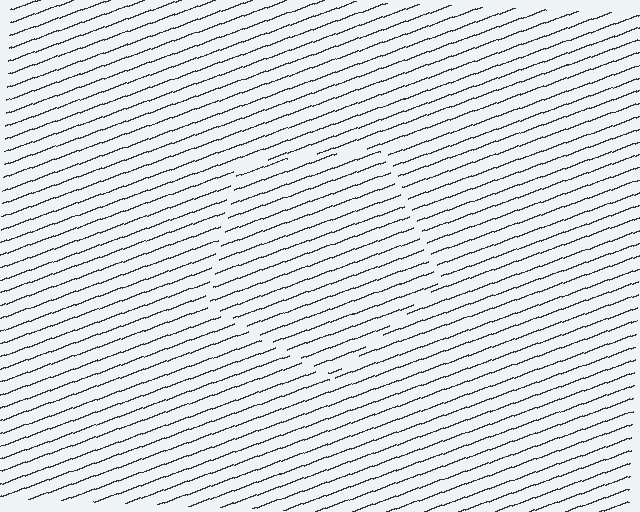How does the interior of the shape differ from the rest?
The interior of the shape contains the same grating, shifted by half a period — the contour is defined by the phase discontinuity where line-ends from the inner and outer gratings abut.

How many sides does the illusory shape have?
5 sides — the line-ends trace a pentagon.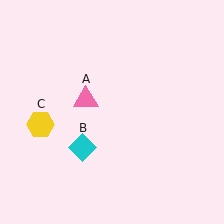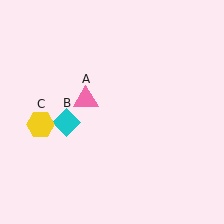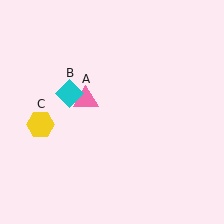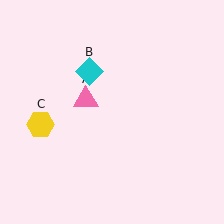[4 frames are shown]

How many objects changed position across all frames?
1 object changed position: cyan diamond (object B).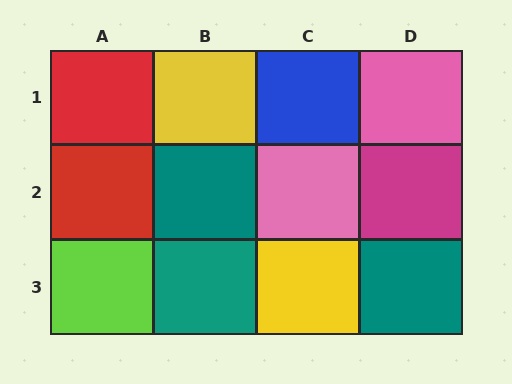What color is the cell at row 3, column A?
Lime.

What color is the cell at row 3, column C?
Yellow.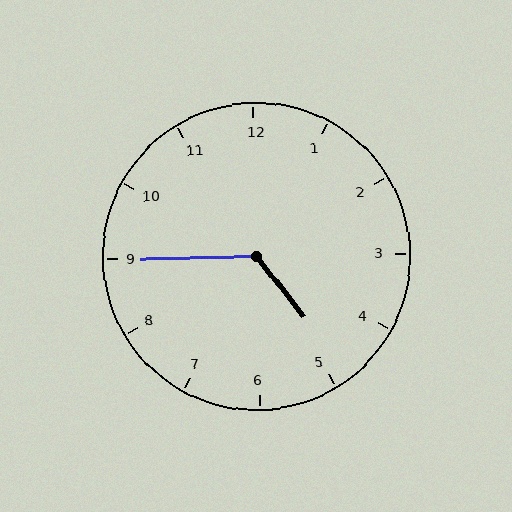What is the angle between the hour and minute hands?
Approximately 128 degrees.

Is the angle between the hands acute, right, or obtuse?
It is obtuse.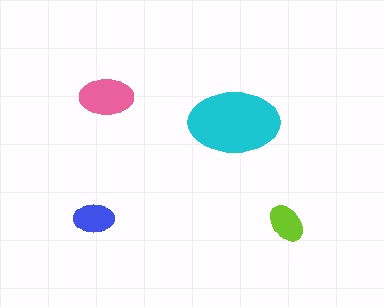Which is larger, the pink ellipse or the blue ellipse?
The pink one.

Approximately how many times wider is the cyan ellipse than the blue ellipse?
About 2 times wider.